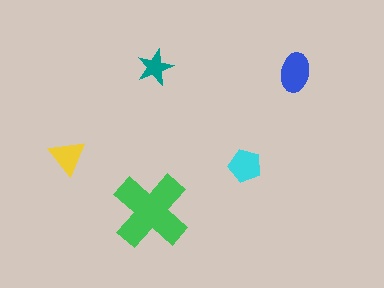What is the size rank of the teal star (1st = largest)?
5th.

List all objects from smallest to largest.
The teal star, the yellow triangle, the cyan pentagon, the blue ellipse, the green cross.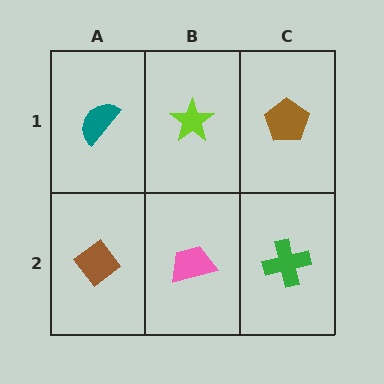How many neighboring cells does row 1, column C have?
2.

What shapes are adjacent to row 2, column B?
A lime star (row 1, column B), a brown diamond (row 2, column A), a green cross (row 2, column C).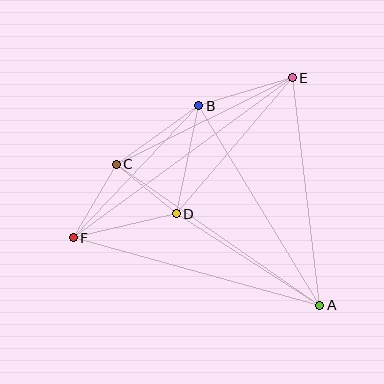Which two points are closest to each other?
Points C and D are closest to each other.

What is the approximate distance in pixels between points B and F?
The distance between B and F is approximately 182 pixels.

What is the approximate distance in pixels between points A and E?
The distance between A and E is approximately 229 pixels.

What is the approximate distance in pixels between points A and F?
The distance between A and F is approximately 256 pixels.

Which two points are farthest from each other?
Points E and F are farthest from each other.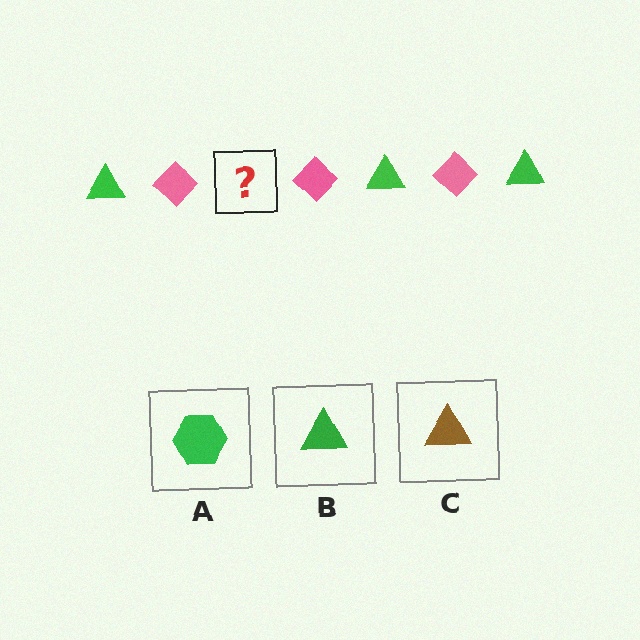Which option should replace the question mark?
Option B.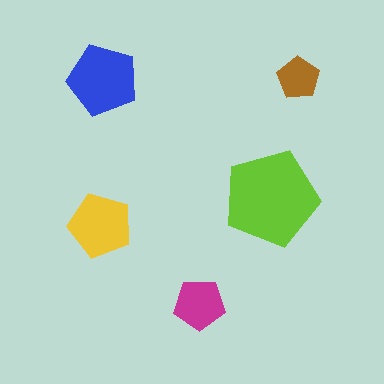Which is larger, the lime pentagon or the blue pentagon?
The lime one.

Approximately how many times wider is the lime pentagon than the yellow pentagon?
About 1.5 times wider.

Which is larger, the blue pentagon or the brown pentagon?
The blue one.